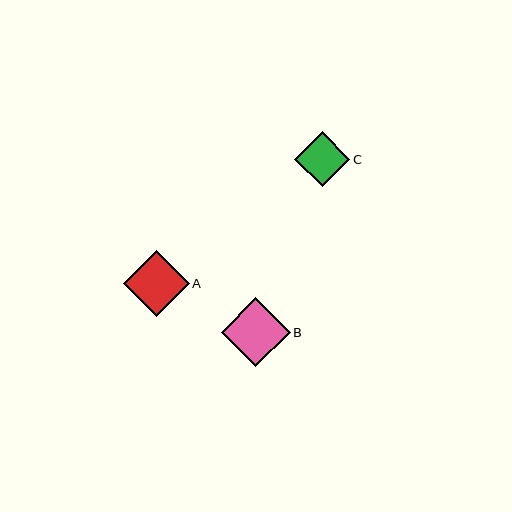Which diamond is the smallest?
Diamond C is the smallest with a size of approximately 55 pixels.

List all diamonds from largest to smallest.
From largest to smallest: B, A, C.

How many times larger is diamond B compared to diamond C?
Diamond B is approximately 1.3 times the size of diamond C.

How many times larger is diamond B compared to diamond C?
Diamond B is approximately 1.3 times the size of diamond C.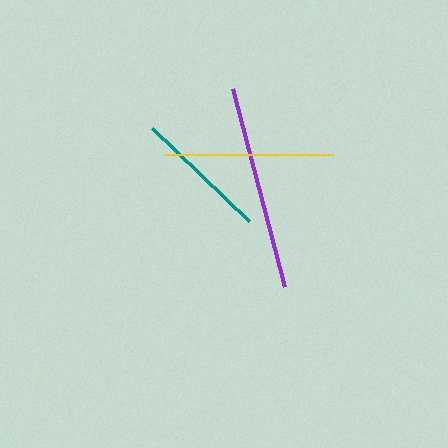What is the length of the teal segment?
The teal segment is approximately 135 pixels long.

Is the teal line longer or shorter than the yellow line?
The yellow line is longer than the teal line.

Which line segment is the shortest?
The teal line is the shortest at approximately 135 pixels.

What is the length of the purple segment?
The purple segment is approximately 205 pixels long.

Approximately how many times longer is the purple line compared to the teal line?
The purple line is approximately 1.5 times the length of the teal line.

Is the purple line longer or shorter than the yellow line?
The purple line is longer than the yellow line.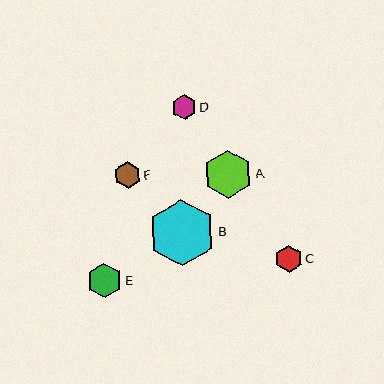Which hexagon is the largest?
Hexagon B is the largest with a size of approximately 66 pixels.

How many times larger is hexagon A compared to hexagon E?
Hexagon A is approximately 1.4 times the size of hexagon E.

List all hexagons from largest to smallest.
From largest to smallest: B, A, E, C, F, D.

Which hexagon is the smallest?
Hexagon D is the smallest with a size of approximately 24 pixels.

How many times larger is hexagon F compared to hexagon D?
Hexagon F is approximately 1.1 times the size of hexagon D.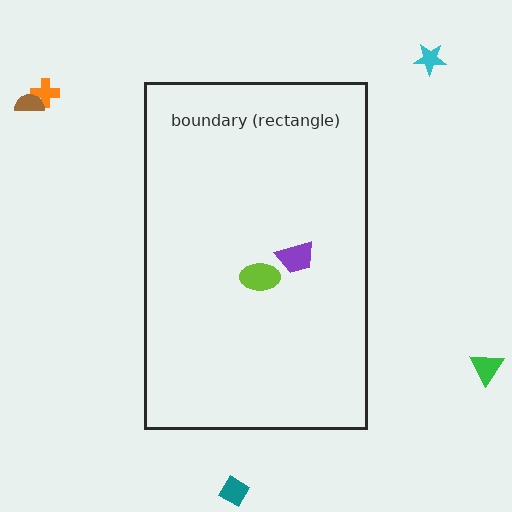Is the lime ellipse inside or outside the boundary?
Inside.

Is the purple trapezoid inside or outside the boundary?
Inside.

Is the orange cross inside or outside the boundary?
Outside.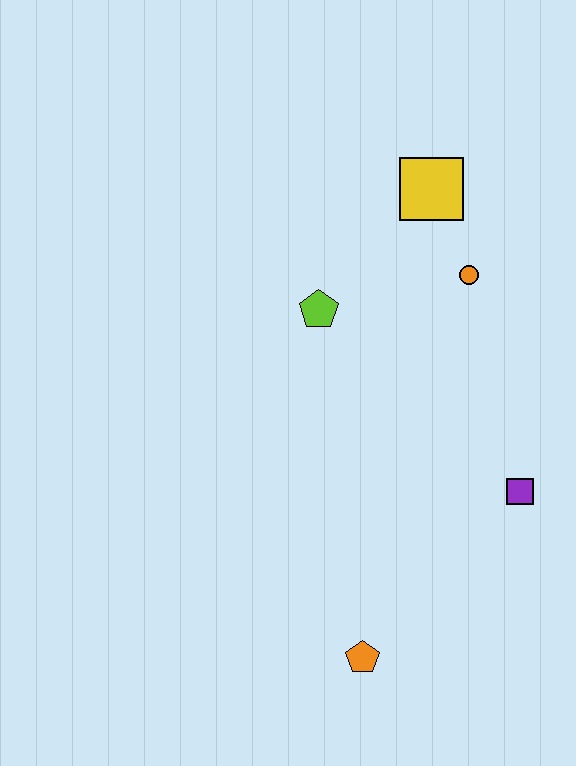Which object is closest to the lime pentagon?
The orange circle is closest to the lime pentagon.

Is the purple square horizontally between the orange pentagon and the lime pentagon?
No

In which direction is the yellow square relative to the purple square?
The yellow square is above the purple square.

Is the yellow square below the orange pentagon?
No